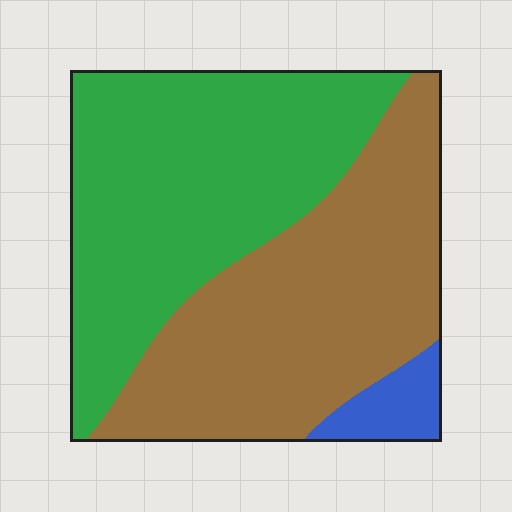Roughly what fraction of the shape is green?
Green covers 48% of the shape.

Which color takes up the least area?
Blue, at roughly 5%.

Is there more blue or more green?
Green.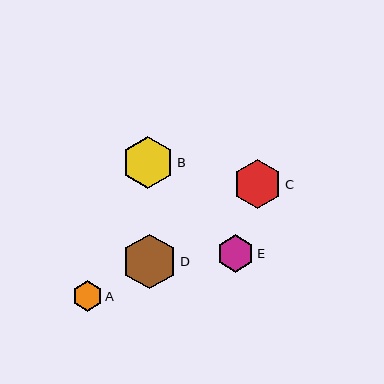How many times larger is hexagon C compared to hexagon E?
Hexagon C is approximately 1.3 times the size of hexagon E.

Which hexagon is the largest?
Hexagon D is the largest with a size of approximately 55 pixels.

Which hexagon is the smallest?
Hexagon A is the smallest with a size of approximately 30 pixels.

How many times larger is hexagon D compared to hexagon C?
Hexagon D is approximately 1.1 times the size of hexagon C.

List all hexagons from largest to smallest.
From largest to smallest: D, B, C, E, A.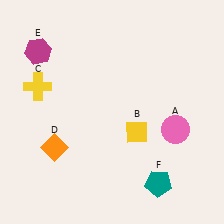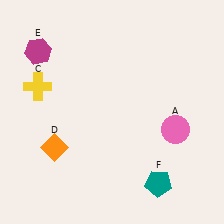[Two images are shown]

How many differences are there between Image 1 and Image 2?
There is 1 difference between the two images.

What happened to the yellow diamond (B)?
The yellow diamond (B) was removed in Image 2. It was in the bottom-right area of Image 1.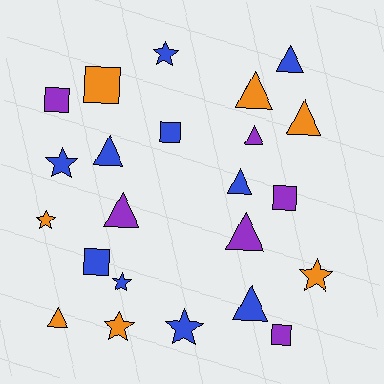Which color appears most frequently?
Blue, with 10 objects.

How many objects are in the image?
There are 23 objects.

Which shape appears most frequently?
Triangle, with 10 objects.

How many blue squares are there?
There are 2 blue squares.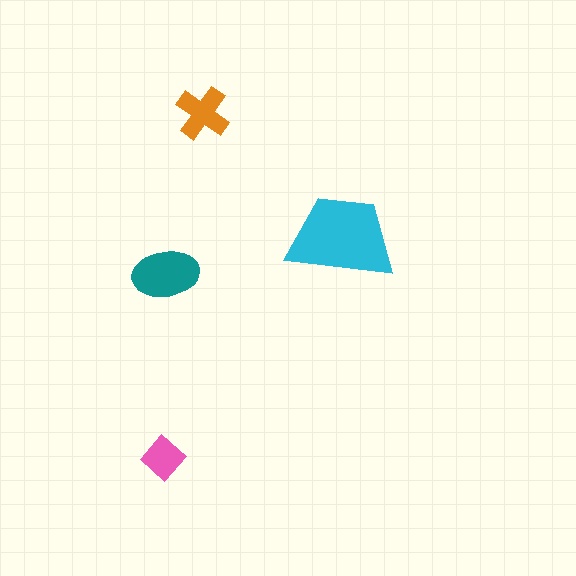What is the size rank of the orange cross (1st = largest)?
3rd.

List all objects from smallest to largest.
The pink diamond, the orange cross, the teal ellipse, the cyan trapezoid.